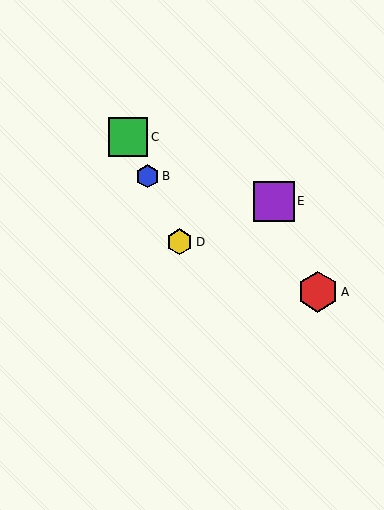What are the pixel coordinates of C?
Object C is at (128, 137).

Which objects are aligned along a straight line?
Objects B, C, D are aligned along a straight line.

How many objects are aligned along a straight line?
3 objects (B, C, D) are aligned along a straight line.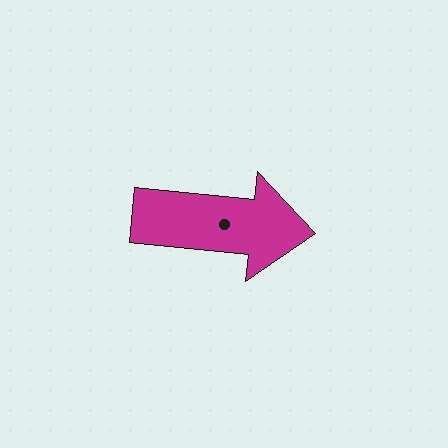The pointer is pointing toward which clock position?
Roughly 3 o'clock.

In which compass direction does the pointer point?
East.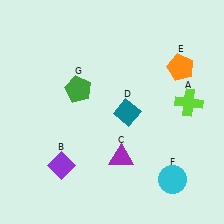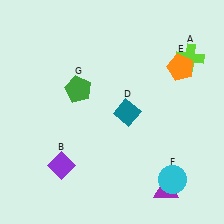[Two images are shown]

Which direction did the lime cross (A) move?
The lime cross (A) moved up.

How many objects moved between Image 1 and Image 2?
2 objects moved between the two images.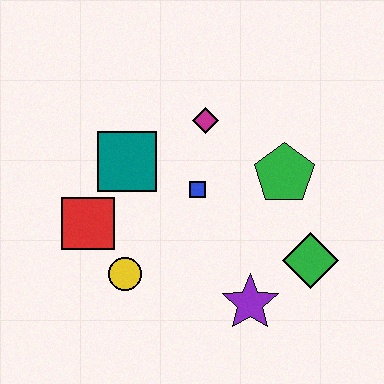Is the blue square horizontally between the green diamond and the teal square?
Yes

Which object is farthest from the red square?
The green diamond is farthest from the red square.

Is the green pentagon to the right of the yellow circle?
Yes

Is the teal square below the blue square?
No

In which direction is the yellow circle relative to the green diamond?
The yellow circle is to the left of the green diamond.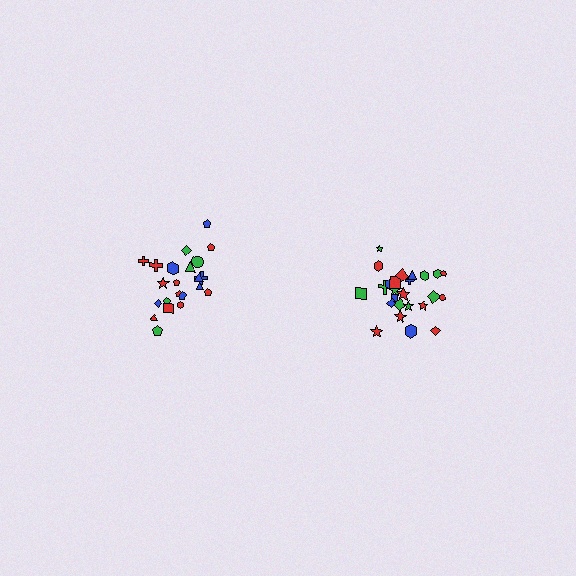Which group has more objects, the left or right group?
The right group.